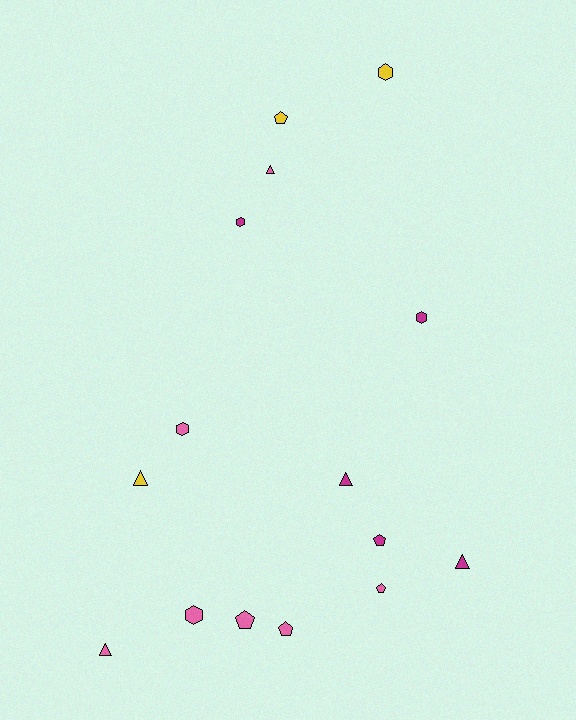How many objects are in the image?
There are 15 objects.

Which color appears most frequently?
Pink, with 7 objects.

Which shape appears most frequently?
Hexagon, with 5 objects.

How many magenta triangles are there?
There are 2 magenta triangles.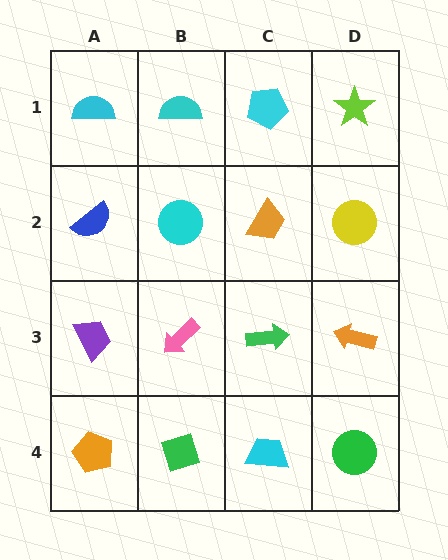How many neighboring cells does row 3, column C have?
4.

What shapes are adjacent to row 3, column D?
A yellow circle (row 2, column D), a green circle (row 4, column D), a green arrow (row 3, column C).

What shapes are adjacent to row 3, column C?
An orange trapezoid (row 2, column C), a cyan trapezoid (row 4, column C), a pink arrow (row 3, column B), an orange arrow (row 3, column D).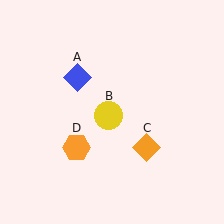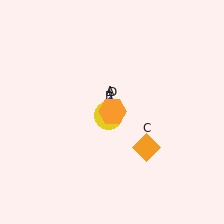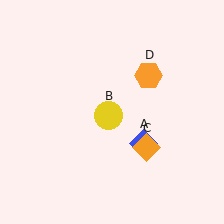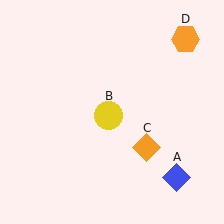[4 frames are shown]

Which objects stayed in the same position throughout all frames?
Yellow circle (object B) and orange diamond (object C) remained stationary.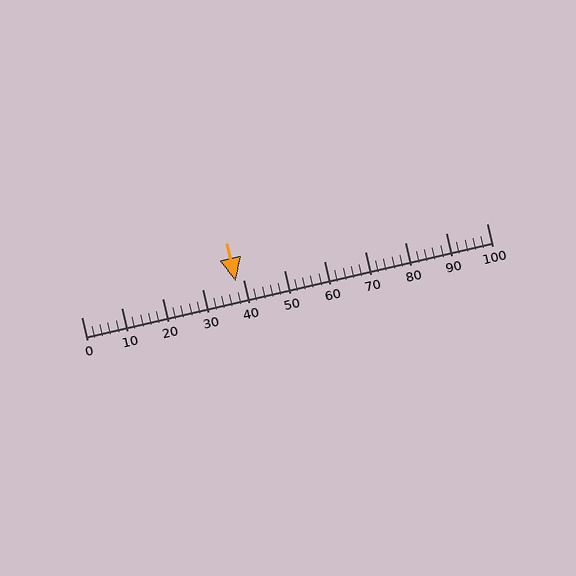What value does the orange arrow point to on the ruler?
The orange arrow points to approximately 38.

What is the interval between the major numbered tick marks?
The major tick marks are spaced 10 units apart.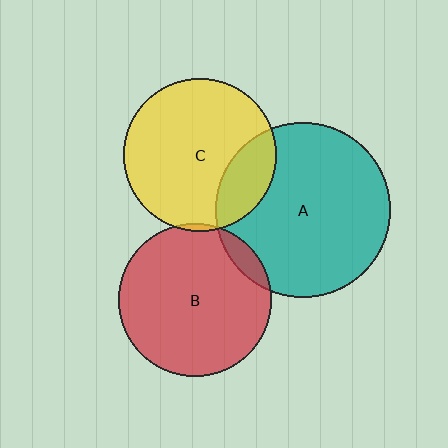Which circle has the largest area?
Circle A (teal).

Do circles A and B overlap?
Yes.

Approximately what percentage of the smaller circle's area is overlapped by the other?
Approximately 5%.